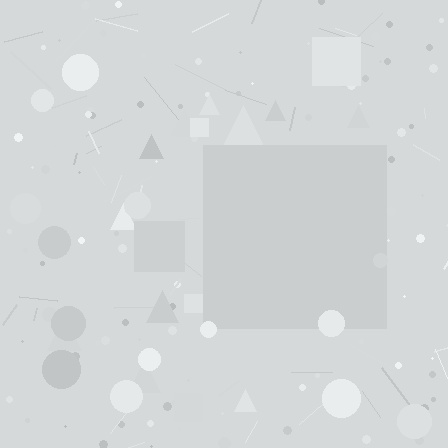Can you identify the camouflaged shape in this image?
The camouflaged shape is a square.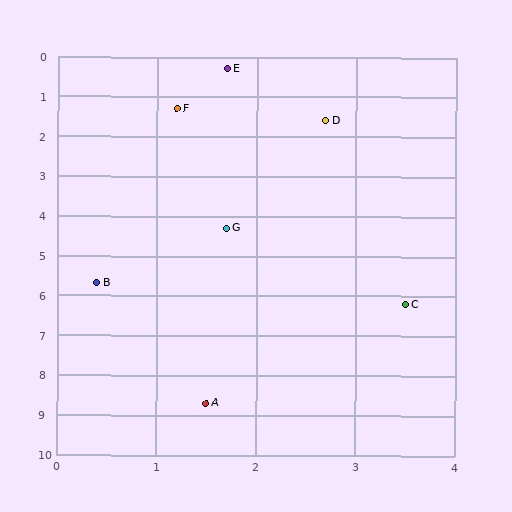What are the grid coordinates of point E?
Point E is at approximately (1.7, 0.3).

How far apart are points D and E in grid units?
Points D and E are about 1.6 grid units apart.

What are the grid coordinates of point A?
Point A is at approximately (1.5, 8.7).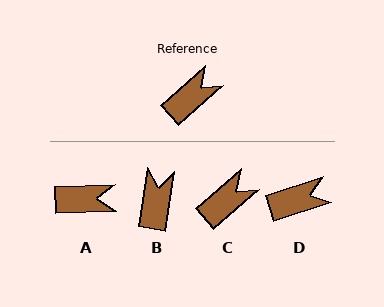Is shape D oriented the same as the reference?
No, it is off by about 23 degrees.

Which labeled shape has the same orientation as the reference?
C.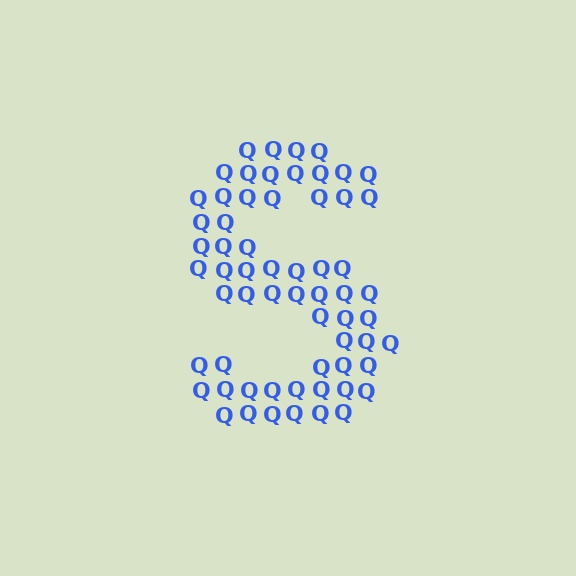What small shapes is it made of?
It is made of small letter Q's.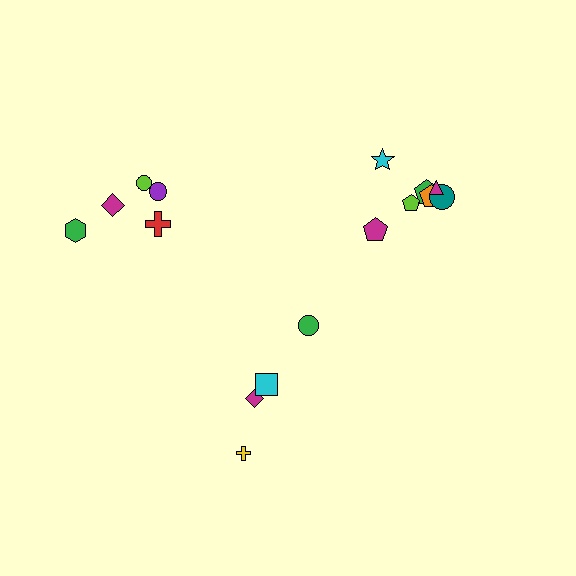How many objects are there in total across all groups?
There are 16 objects.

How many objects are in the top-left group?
There are 5 objects.